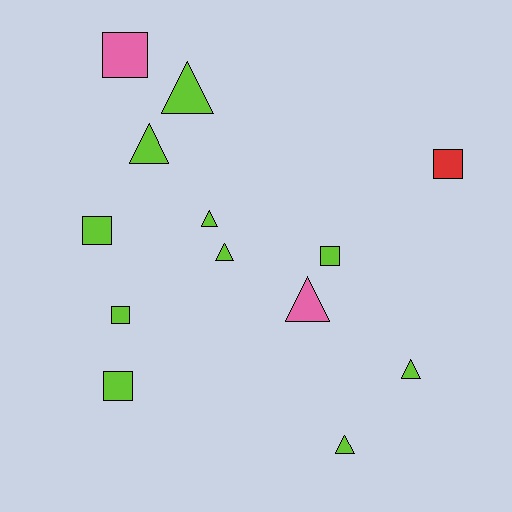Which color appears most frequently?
Lime, with 10 objects.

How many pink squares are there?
There is 1 pink square.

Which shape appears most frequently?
Triangle, with 7 objects.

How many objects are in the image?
There are 13 objects.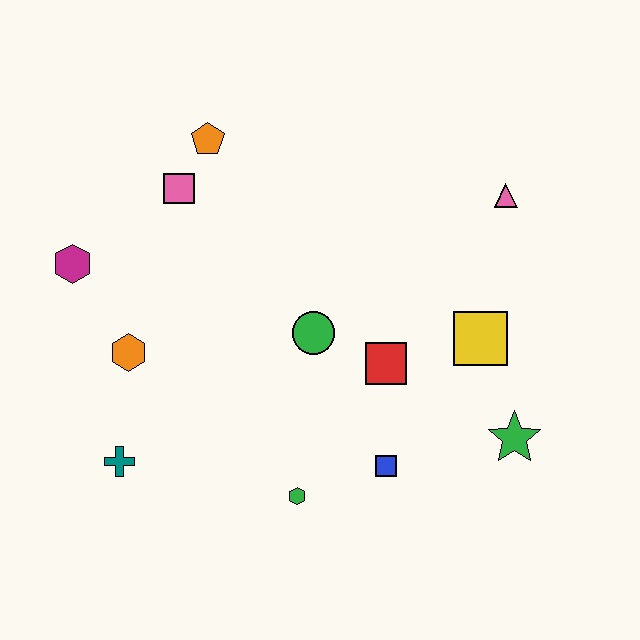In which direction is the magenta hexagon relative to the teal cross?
The magenta hexagon is above the teal cross.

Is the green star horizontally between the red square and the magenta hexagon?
No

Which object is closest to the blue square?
The green hexagon is closest to the blue square.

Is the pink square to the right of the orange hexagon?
Yes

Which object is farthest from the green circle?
The magenta hexagon is farthest from the green circle.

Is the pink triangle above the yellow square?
Yes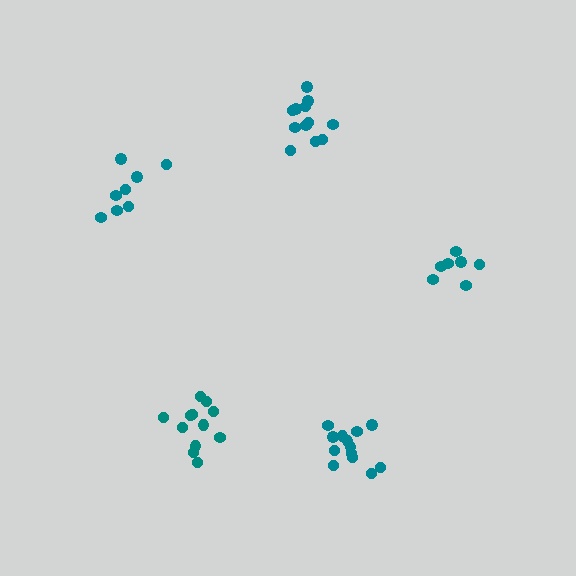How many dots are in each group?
Group 1: 12 dots, Group 2: 12 dots, Group 3: 8 dots, Group 4: 13 dots, Group 5: 7 dots (52 total).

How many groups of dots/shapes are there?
There are 5 groups.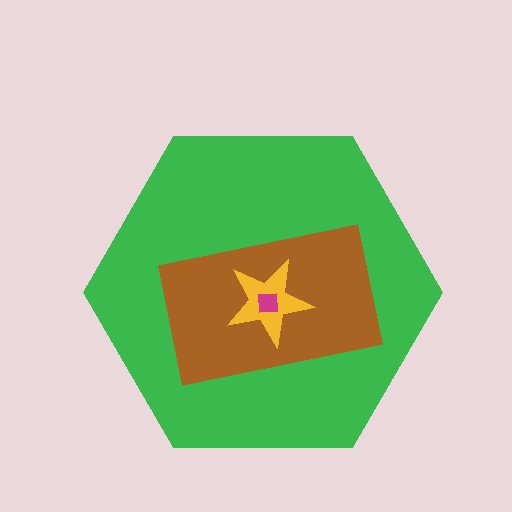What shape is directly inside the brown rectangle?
The yellow star.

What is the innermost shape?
The magenta square.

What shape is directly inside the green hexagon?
The brown rectangle.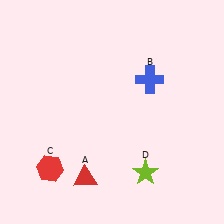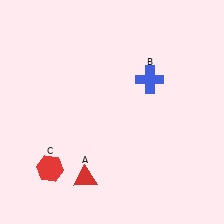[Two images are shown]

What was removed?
The lime star (D) was removed in Image 2.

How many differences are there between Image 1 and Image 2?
There is 1 difference between the two images.